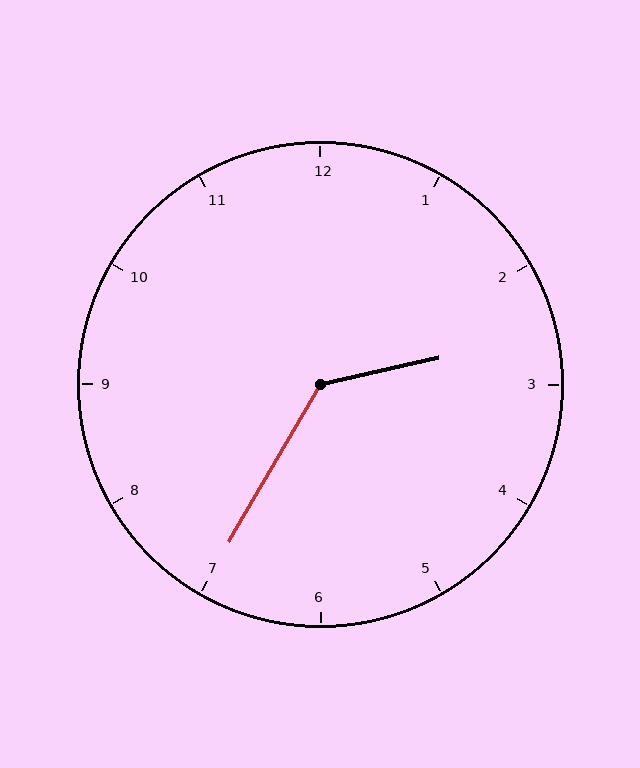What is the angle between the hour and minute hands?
Approximately 132 degrees.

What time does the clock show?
2:35.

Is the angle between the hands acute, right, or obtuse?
It is obtuse.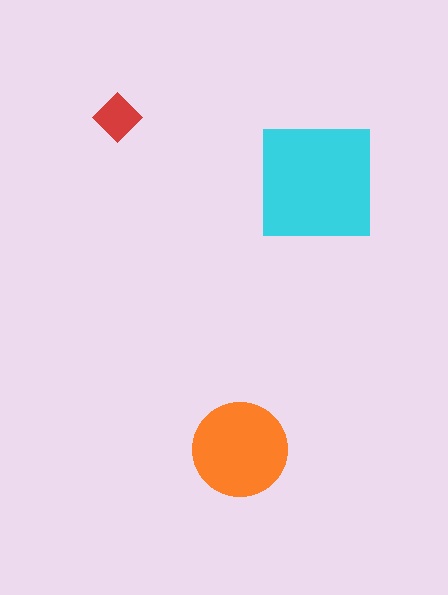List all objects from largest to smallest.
The cyan square, the orange circle, the red diamond.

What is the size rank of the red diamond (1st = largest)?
3rd.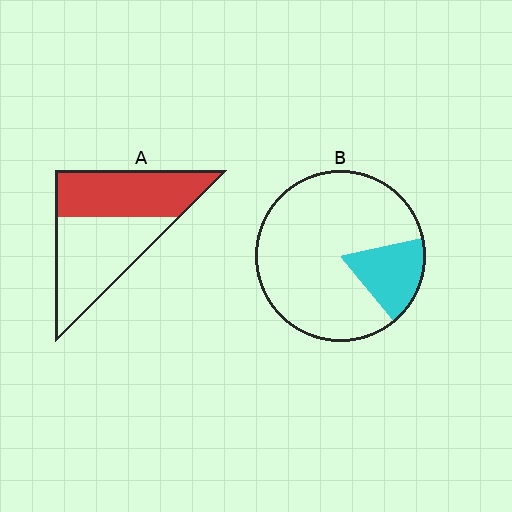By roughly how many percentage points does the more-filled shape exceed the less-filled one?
By roughly 30 percentage points (A over B).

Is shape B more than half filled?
No.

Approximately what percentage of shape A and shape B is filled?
A is approximately 45% and B is approximately 20%.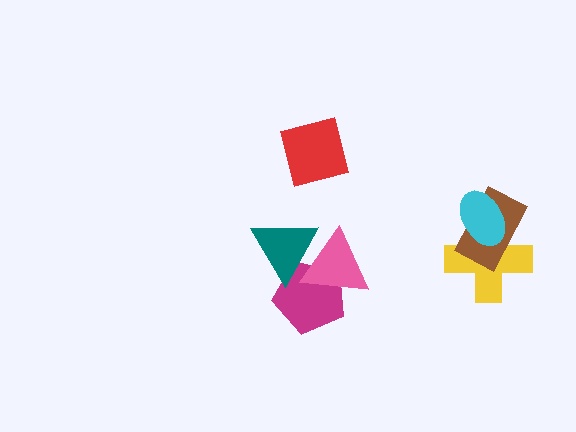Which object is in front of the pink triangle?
The teal triangle is in front of the pink triangle.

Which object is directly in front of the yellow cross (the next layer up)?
The brown rectangle is directly in front of the yellow cross.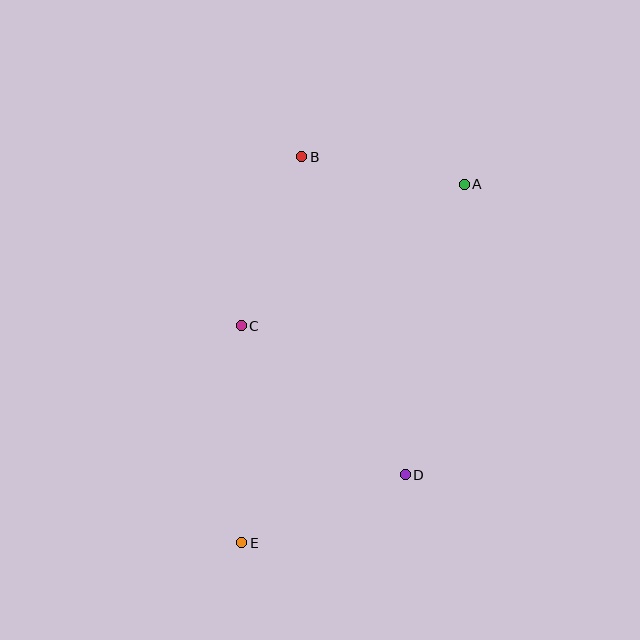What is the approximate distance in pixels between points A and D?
The distance between A and D is approximately 296 pixels.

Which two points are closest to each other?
Points A and B are closest to each other.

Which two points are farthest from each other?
Points A and E are farthest from each other.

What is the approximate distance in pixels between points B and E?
The distance between B and E is approximately 391 pixels.